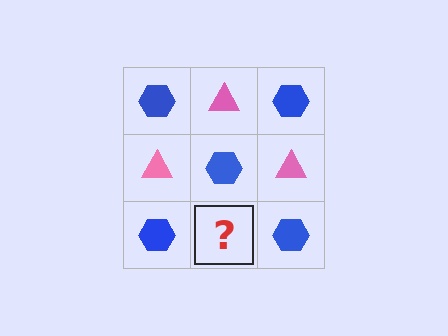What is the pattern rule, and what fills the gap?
The rule is that it alternates blue hexagon and pink triangle in a checkerboard pattern. The gap should be filled with a pink triangle.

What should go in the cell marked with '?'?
The missing cell should contain a pink triangle.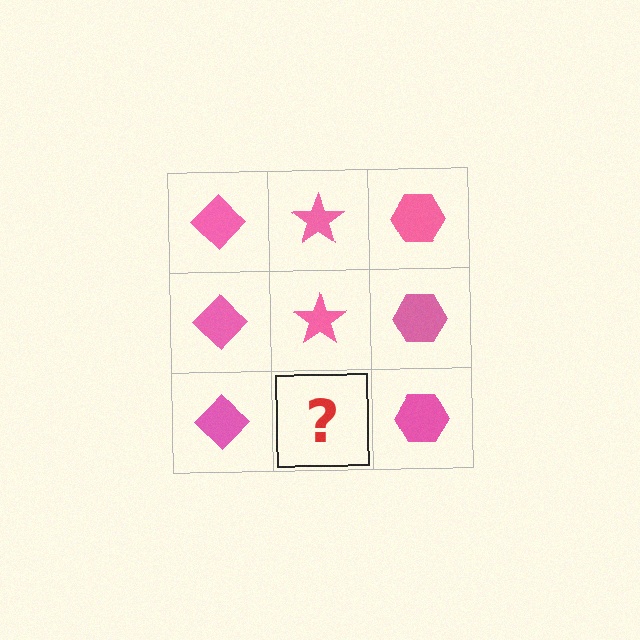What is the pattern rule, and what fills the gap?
The rule is that each column has a consistent shape. The gap should be filled with a pink star.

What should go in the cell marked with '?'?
The missing cell should contain a pink star.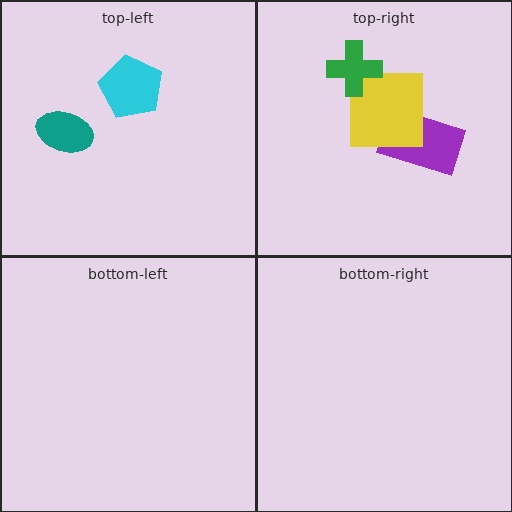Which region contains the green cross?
The top-right region.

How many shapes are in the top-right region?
3.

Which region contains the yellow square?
The top-right region.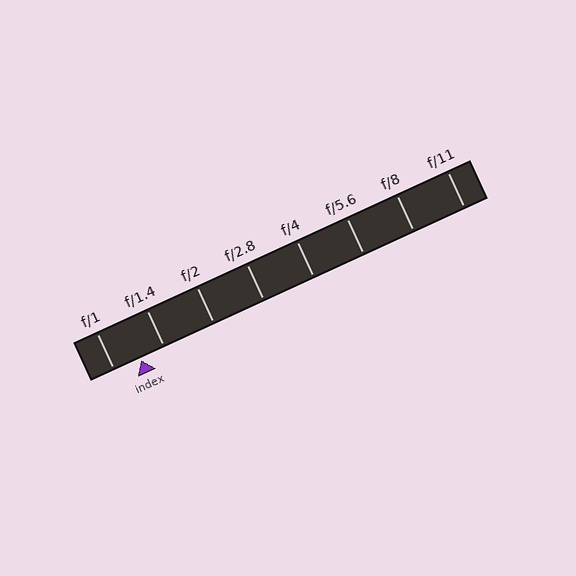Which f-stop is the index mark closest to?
The index mark is closest to f/1.4.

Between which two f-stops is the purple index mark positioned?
The index mark is between f/1 and f/1.4.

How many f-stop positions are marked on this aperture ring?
There are 8 f-stop positions marked.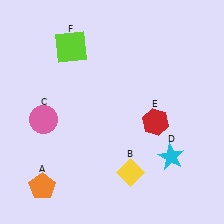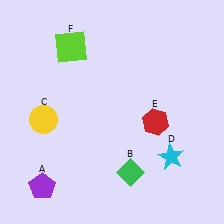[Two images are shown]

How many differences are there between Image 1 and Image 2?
There are 3 differences between the two images.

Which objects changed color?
A changed from orange to purple. B changed from yellow to green. C changed from pink to yellow.